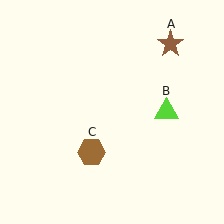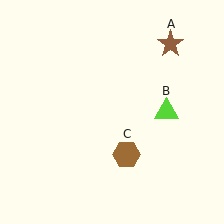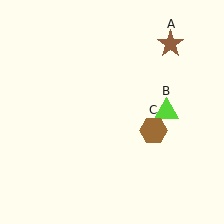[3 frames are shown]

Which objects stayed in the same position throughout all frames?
Brown star (object A) and lime triangle (object B) remained stationary.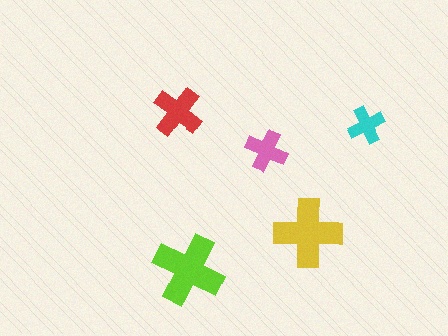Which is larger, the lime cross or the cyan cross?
The lime one.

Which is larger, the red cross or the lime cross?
The lime one.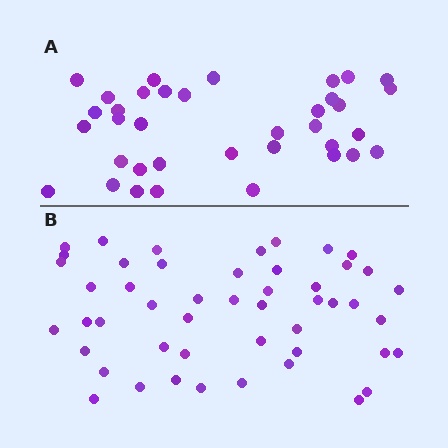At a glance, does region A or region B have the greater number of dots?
Region B (the bottom region) has more dots.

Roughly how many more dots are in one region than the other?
Region B has approximately 15 more dots than region A.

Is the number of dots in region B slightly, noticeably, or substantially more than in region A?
Region B has noticeably more, but not dramatically so. The ratio is roughly 1.4 to 1.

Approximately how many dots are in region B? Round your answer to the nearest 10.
About 50 dots. (The exact count is 49, which rounds to 50.)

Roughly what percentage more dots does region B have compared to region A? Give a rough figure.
About 35% more.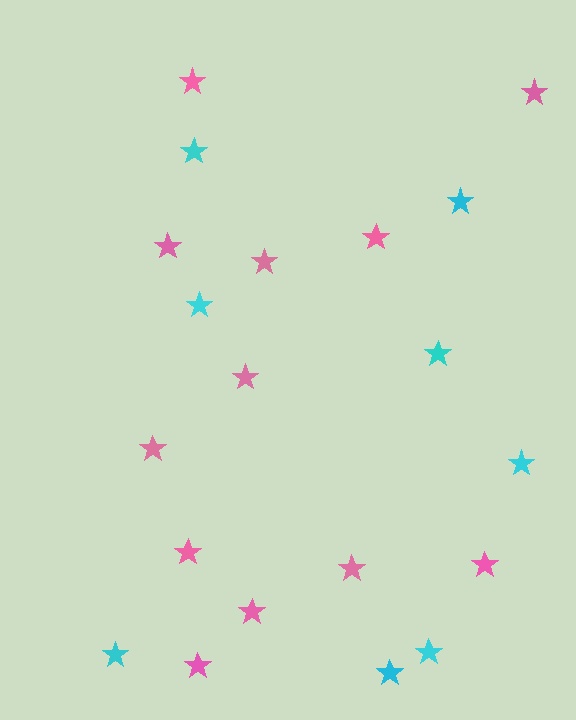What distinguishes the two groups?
There are 2 groups: one group of cyan stars (8) and one group of pink stars (12).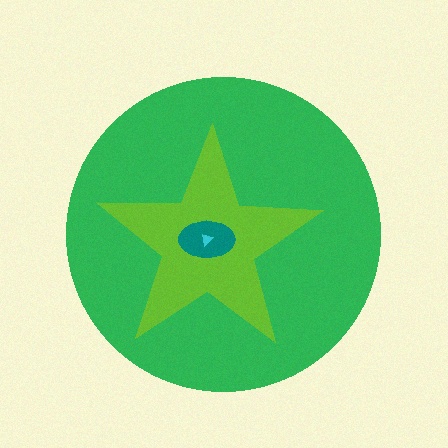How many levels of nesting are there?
4.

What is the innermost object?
The cyan triangle.